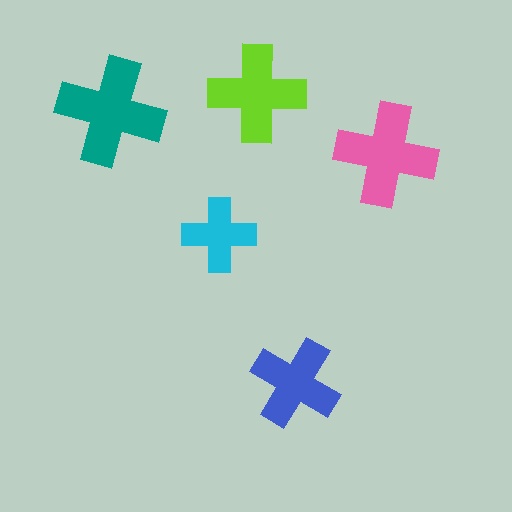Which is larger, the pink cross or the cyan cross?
The pink one.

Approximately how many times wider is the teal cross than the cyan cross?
About 1.5 times wider.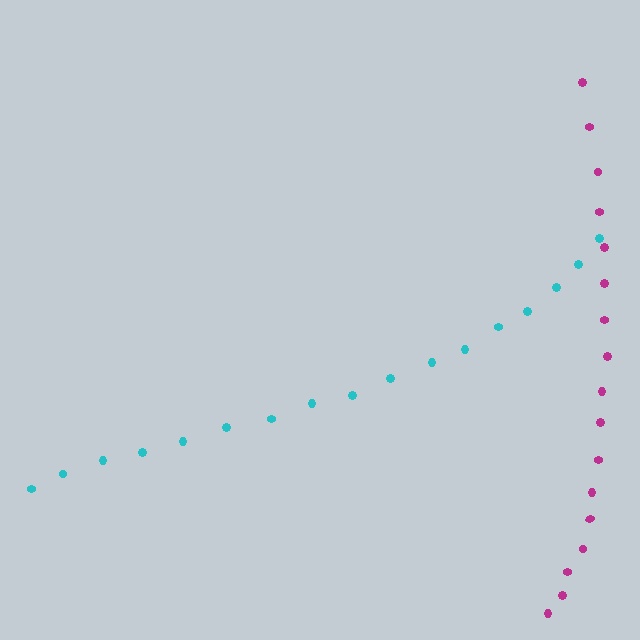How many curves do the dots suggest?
There are 2 distinct paths.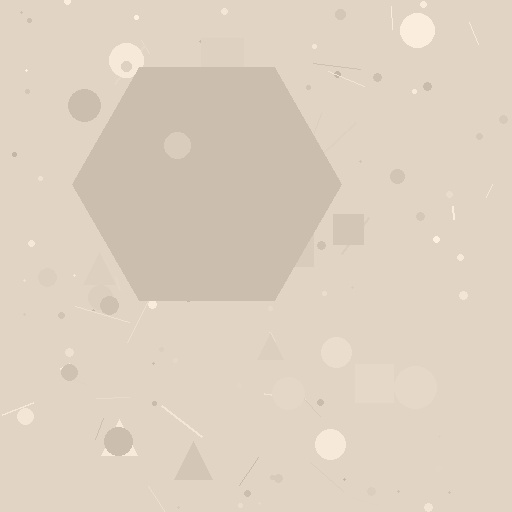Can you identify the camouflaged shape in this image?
The camouflaged shape is a hexagon.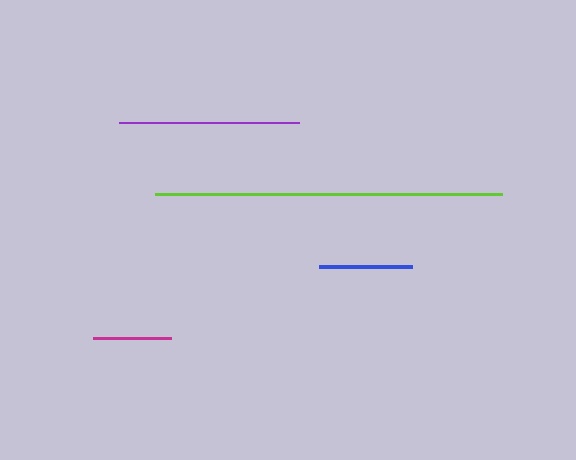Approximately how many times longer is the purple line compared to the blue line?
The purple line is approximately 1.9 times the length of the blue line.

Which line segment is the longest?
The lime line is the longest at approximately 347 pixels.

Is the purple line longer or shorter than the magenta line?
The purple line is longer than the magenta line.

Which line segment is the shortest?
The magenta line is the shortest at approximately 79 pixels.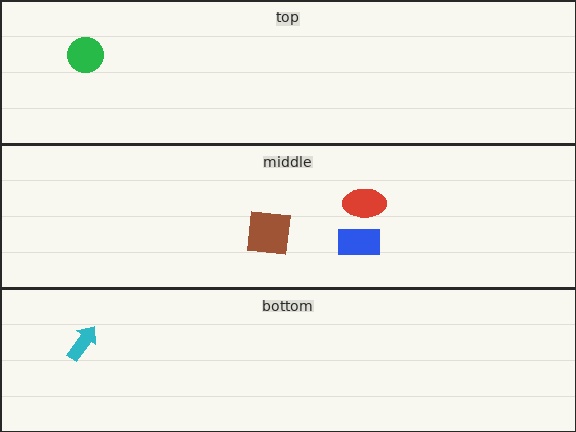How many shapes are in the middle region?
3.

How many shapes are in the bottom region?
1.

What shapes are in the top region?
The green circle.